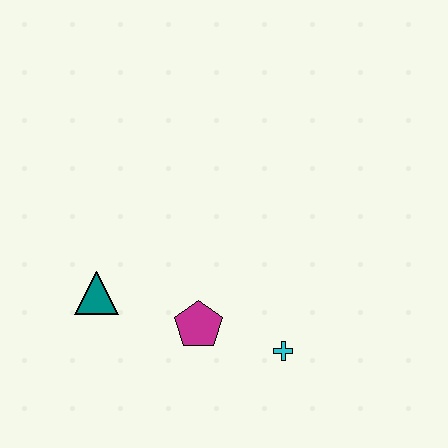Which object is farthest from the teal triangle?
The cyan cross is farthest from the teal triangle.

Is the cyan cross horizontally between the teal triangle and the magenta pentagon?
No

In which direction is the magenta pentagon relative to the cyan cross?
The magenta pentagon is to the left of the cyan cross.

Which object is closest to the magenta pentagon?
The cyan cross is closest to the magenta pentagon.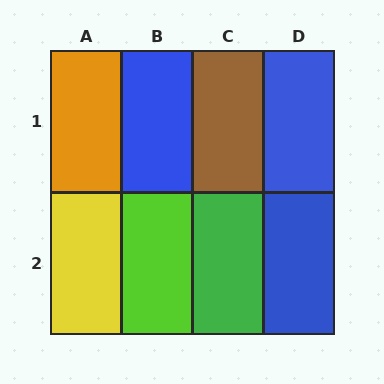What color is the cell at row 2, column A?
Yellow.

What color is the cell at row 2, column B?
Lime.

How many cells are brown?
1 cell is brown.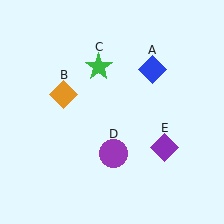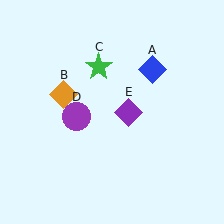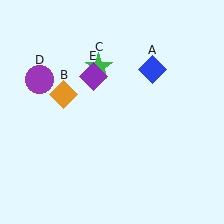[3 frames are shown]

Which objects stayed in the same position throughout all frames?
Blue diamond (object A) and orange diamond (object B) and green star (object C) remained stationary.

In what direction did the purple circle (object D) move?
The purple circle (object D) moved up and to the left.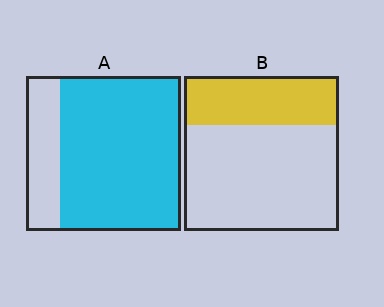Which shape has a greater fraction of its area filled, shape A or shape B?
Shape A.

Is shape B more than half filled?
No.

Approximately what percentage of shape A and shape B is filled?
A is approximately 80% and B is approximately 30%.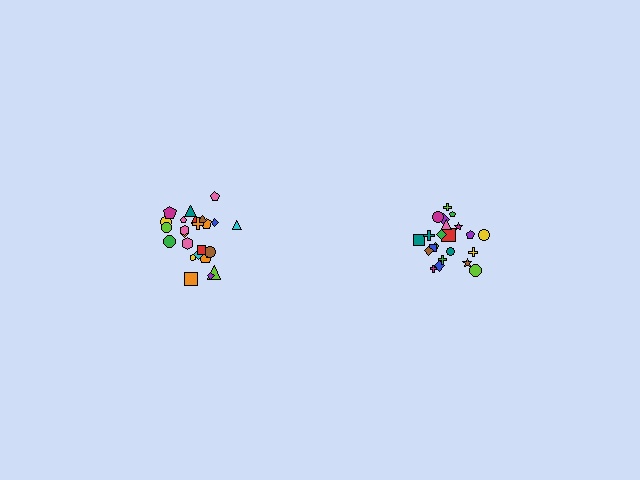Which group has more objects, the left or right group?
The left group.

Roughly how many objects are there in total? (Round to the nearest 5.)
Roughly 45 objects in total.